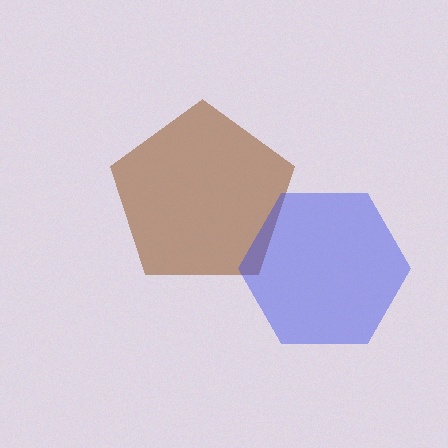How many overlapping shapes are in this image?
There are 2 overlapping shapes in the image.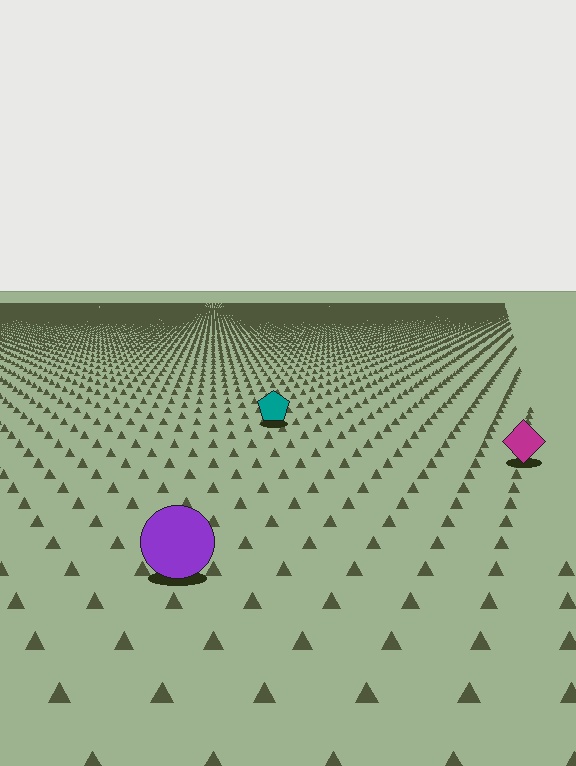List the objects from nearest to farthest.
From nearest to farthest: the purple circle, the magenta diamond, the teal pentagon.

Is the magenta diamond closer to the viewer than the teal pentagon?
Yes. The magenta diamond is closer — you can tell from the texture gradient: the ground texture is coarser near it.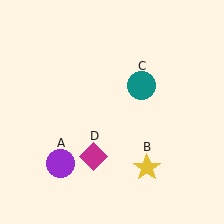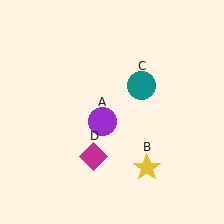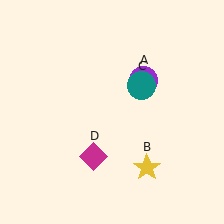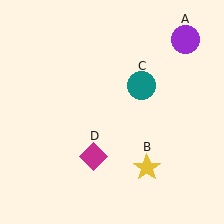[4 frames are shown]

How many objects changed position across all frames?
1 object changed position: purple circle (object A).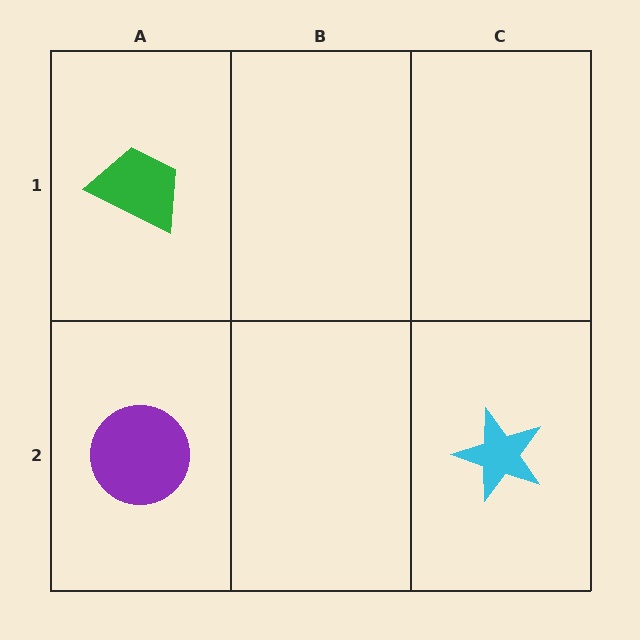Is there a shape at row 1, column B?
No, that cell is empty.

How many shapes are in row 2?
2 shapes.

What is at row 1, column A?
A green trapezoid.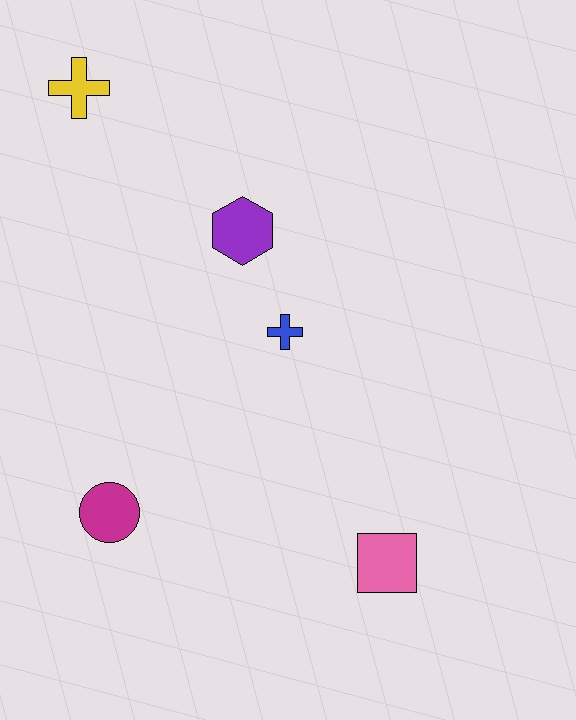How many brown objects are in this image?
There are no brown objects.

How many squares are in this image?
There is 1 square.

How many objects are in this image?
There are 5 objects.